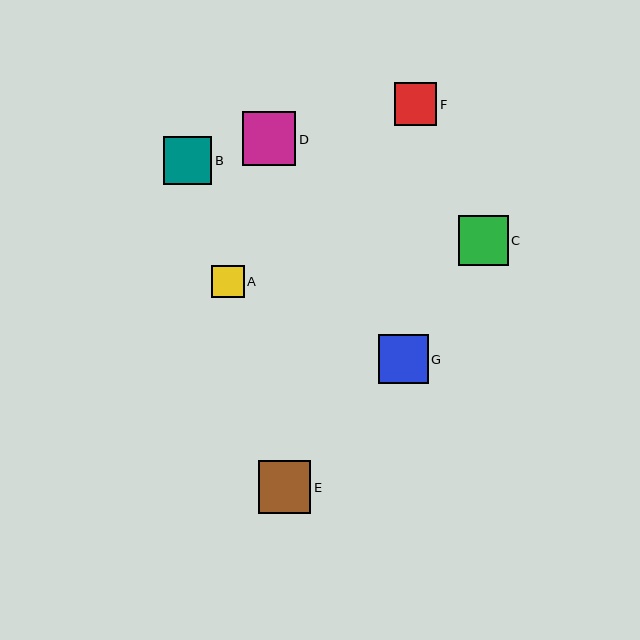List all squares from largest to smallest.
From largest to smallest: D, E, C, G, B, F, A.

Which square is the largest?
Square D is the largest with a size of approximately 53 pixels.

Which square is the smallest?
Square A is the smallest with a size of approximately 33 pixels.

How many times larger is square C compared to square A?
Square C is approximately 1.5 times the size of square A.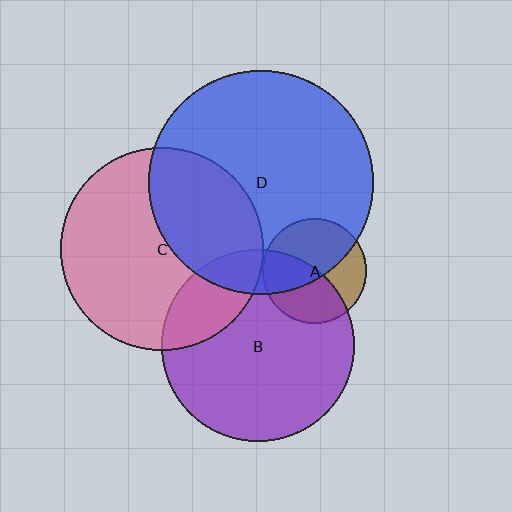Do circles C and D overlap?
Yes.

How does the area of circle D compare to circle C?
Approximately 1.2 times.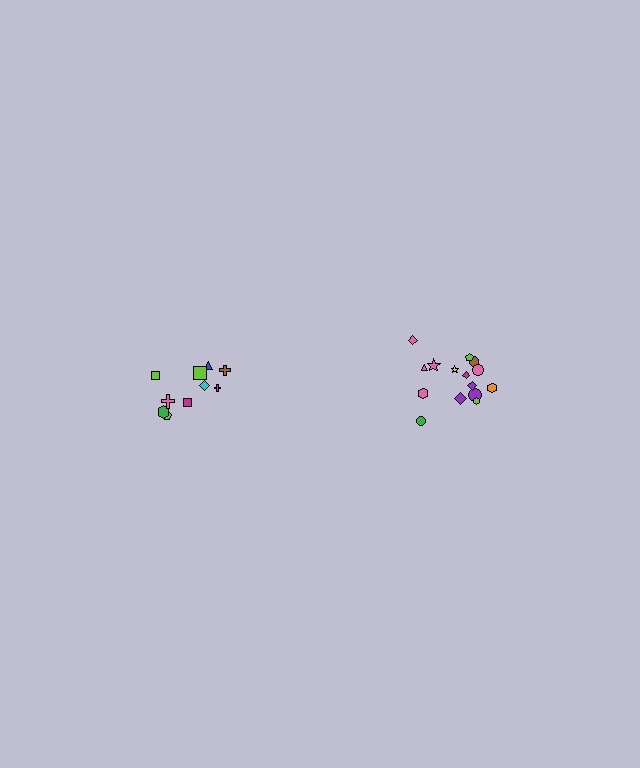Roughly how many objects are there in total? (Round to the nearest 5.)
Roughly 25 objects in total.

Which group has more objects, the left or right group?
The right group.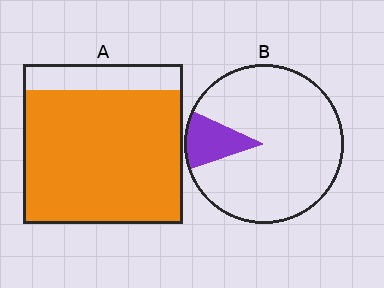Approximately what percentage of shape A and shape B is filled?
A is approximately 85% and B is approximately 10%.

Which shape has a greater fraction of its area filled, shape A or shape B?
Shape A.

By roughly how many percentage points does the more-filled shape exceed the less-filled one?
By roughly 70 percentage points (A over B).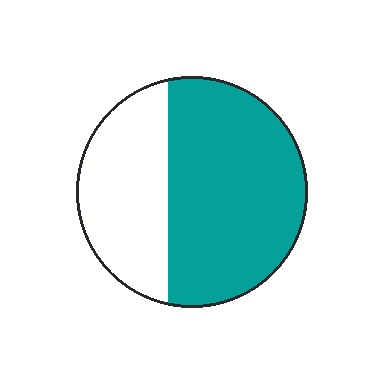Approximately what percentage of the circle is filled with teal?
Approximately 65%.